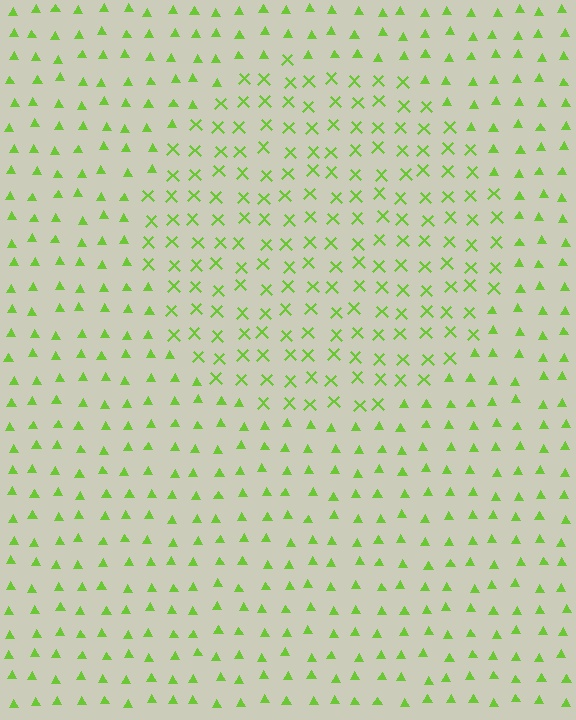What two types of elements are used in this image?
The image uses X marks inside the circle region and triangles outside it.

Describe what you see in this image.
The image is filled with small lime elements arranged in a uniform grid. A circle-shaped region contains X marks, while the surrounding area contains triangles. The boundary is defined purely by the change in element shape.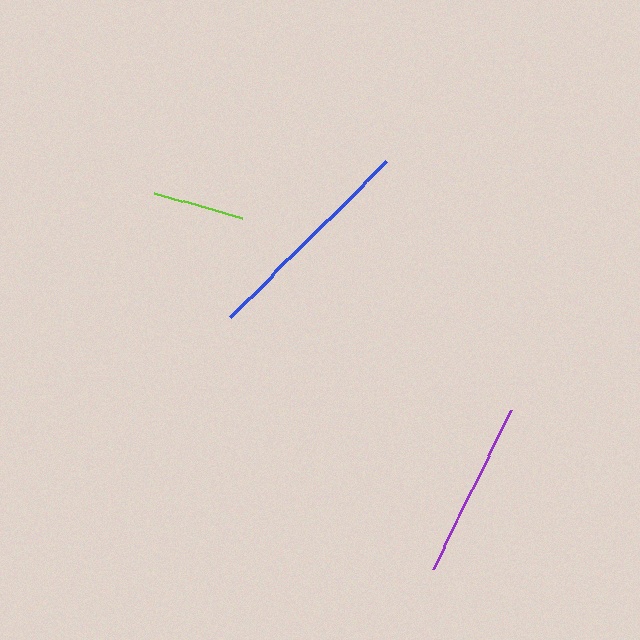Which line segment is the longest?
The blue line is the longest at approximately 221 pixels.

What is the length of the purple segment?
The purple segment is approximately 177 pixels long.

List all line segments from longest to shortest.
From longest to shortest: blue, purple, lime.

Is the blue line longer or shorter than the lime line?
The blue line is longer than the lime line.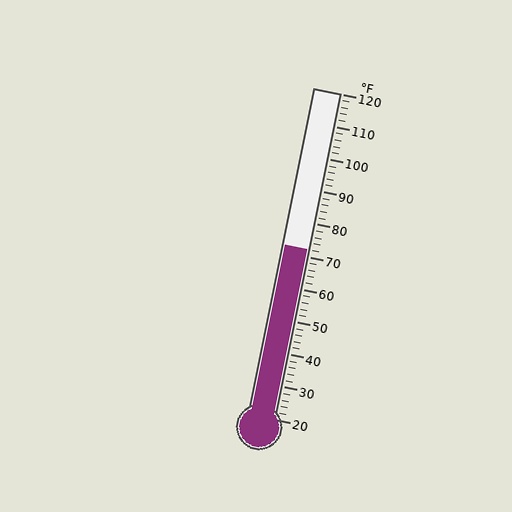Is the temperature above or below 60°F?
The temperature is above 60°F.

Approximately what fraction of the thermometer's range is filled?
The thermometer is filled to approximately 50% of its range.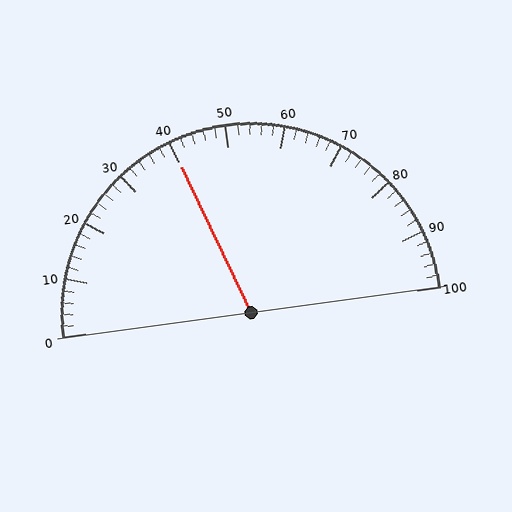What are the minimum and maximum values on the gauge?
The gauge ranges from 0 to 100.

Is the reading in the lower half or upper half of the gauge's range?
The reading is in the lower half of the range (0 to 100).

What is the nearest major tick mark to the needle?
The nearest major tick mark is 40.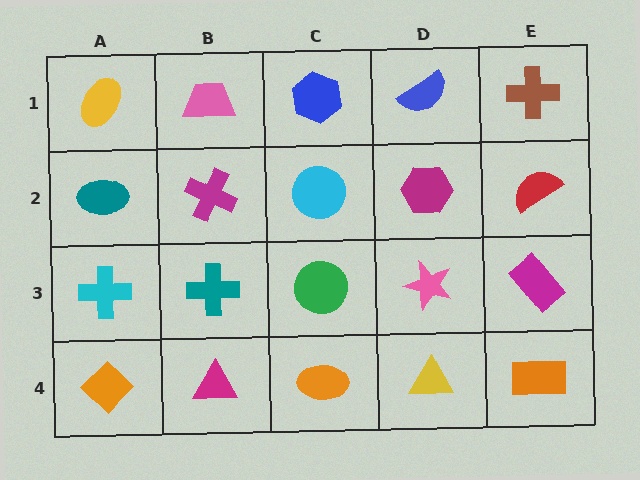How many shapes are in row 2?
5 shapes.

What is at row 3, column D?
A pink star.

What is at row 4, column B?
A magenta triangle.